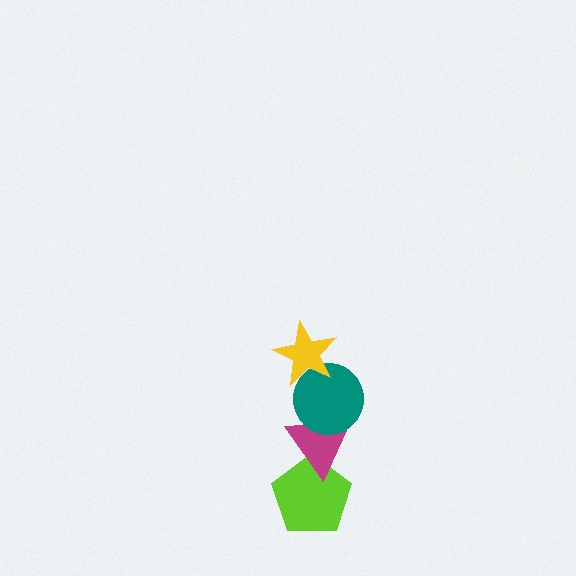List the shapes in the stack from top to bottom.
From top to bottom: the yellow star, the teal circle, the magenta triangle, the lime pentagon.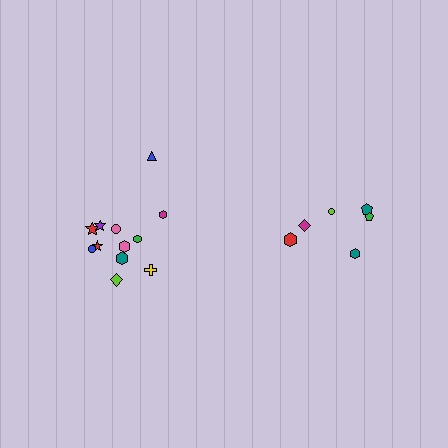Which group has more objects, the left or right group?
The left group.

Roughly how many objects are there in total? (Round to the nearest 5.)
Roughly 20 objects in total.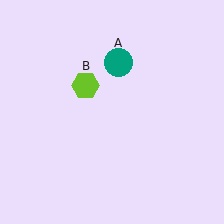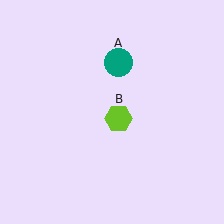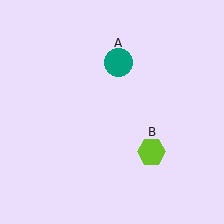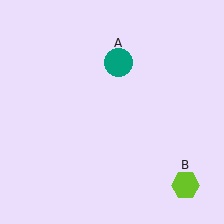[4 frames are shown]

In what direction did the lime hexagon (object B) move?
The lime hexagon (object B) moved down and to the right.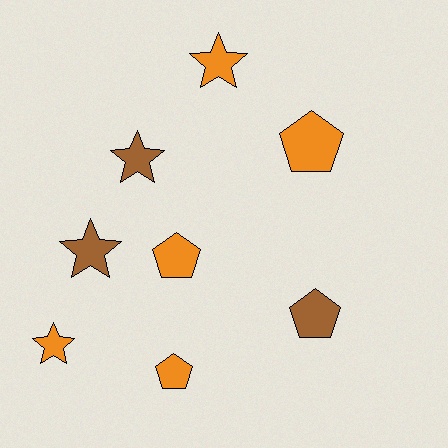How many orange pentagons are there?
There are 3 orange pentagons.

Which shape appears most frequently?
Star, with 4 objects.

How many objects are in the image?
There are 8 objects.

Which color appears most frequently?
Orange, with 5 objects.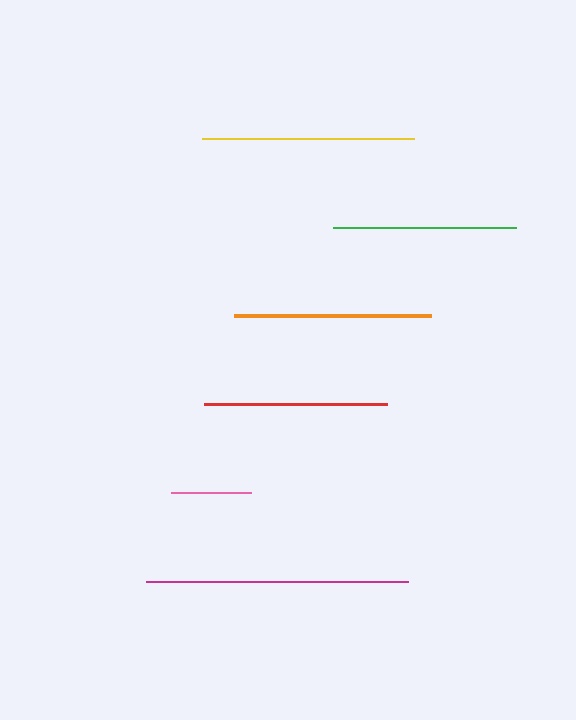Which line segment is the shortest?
The pink line is the shortest at approximately 80 pixels.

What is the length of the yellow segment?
The yellow segment is approximately 212 pixels long.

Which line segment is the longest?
The magenta line is the longest at approximately 262 pixels.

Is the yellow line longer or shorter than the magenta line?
The magenta line is longer than the yellow line.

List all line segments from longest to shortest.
From longest to shortest: magenta, yellow, orange, red, green, pink.